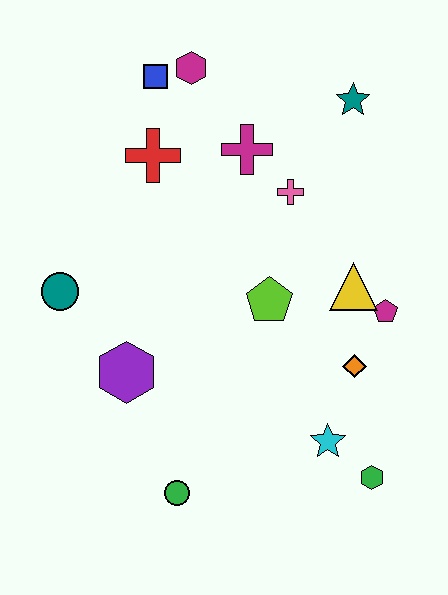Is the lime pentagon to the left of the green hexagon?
Yes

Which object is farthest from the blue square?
The green hexagon is farthest from the blue square.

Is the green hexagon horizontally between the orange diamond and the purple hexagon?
No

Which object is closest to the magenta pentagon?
The yellow triangle is closest to the magenta pentagon.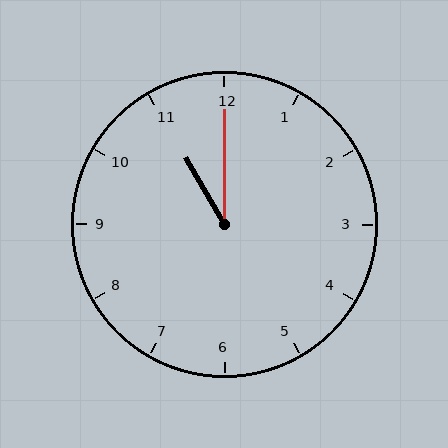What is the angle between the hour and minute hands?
Approximately 30 degrees.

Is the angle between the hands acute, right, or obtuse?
It is acute.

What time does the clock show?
11:00.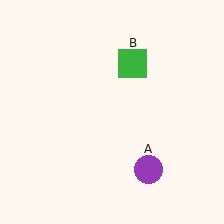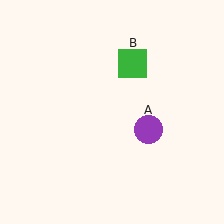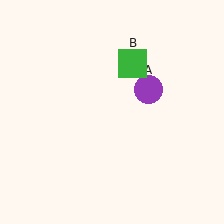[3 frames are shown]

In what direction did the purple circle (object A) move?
The purple circle (object A) moved up.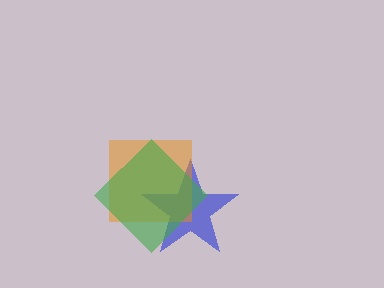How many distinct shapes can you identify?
There are 3 distinct shapes: a blue star, an orange square, a green diamond.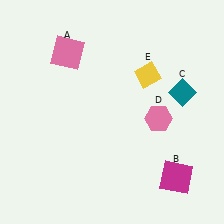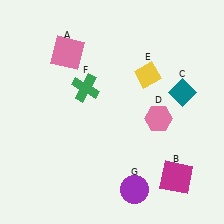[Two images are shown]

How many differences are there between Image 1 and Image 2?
There are 2 differences between the two images.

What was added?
A green cross (F), a purple circle (G) were added in Image 2.